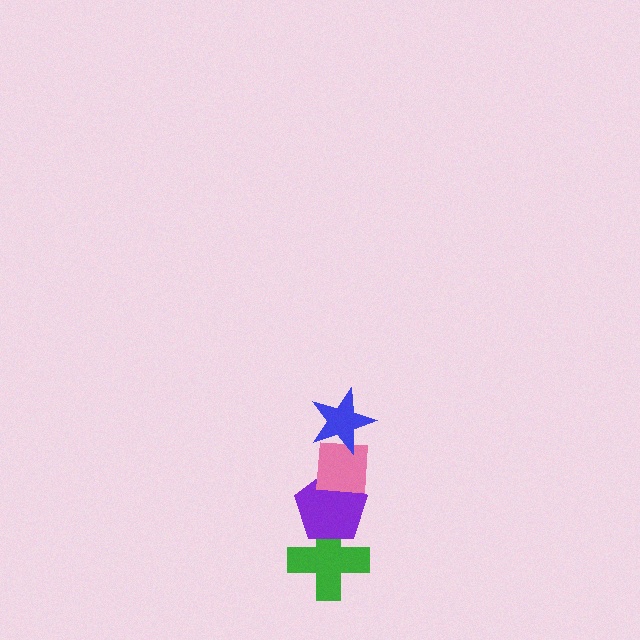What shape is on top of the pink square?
The blue star is on top of the pink square.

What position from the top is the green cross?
The green cross is 4th from the top.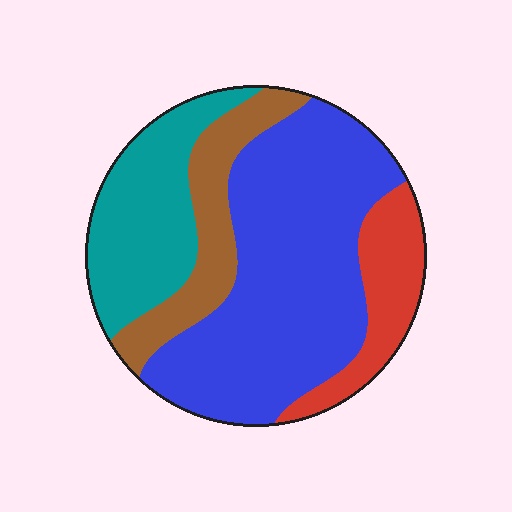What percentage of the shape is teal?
Teal covers 22% of the shape.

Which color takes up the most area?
Blue, at roughly 50%.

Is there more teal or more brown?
Teal.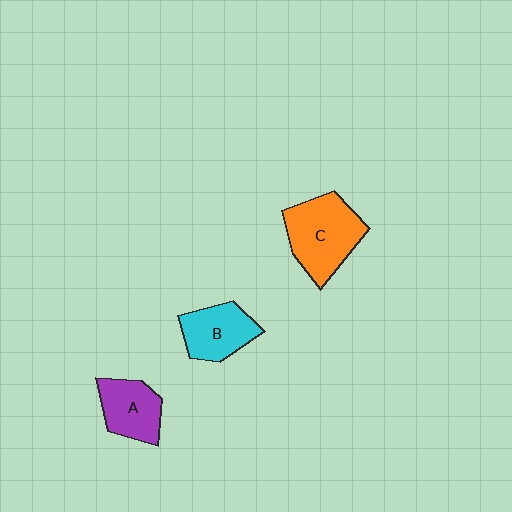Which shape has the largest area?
Shape C (orange).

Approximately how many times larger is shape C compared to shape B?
Approximately 1.4 times.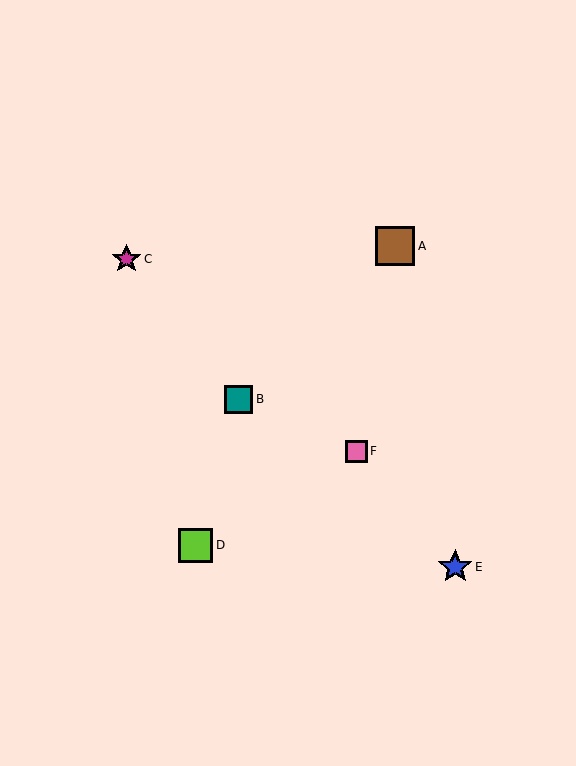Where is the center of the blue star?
The center of the blue star is at (455, 567).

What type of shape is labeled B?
Shape B is a teal square.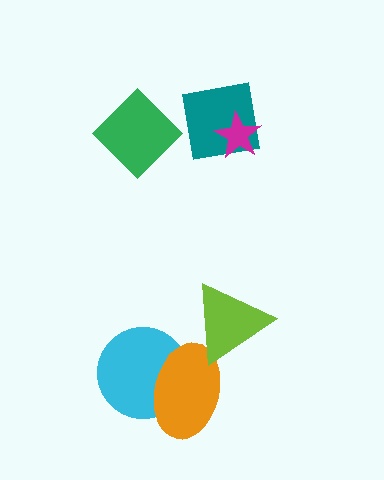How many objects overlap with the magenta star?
1 object overlaps with the magenta star.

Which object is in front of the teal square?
The magenta star is in front of the teal square.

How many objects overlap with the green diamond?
0 objects overlap with the green diamond.